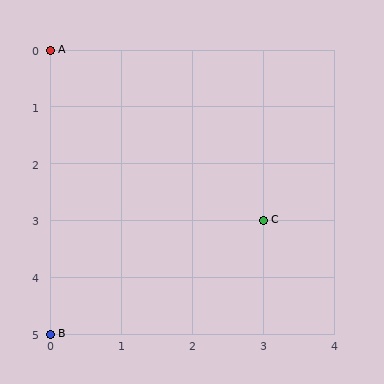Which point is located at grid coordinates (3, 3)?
Point C is at (3, 3).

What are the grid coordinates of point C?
Point C is at grid coordinates (3, 3).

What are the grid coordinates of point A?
Point A is at grid coordinates (0, 0).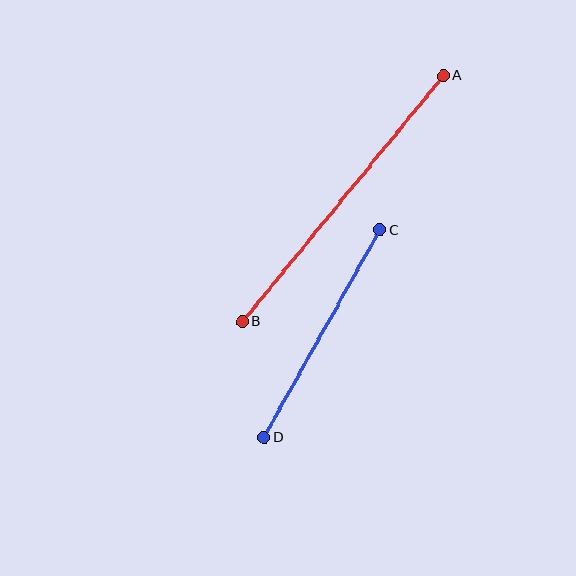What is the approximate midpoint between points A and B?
The midpoint is at approximately (343, 199) pixels.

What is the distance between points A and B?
The distance is approximately 317 pixels.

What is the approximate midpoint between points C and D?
The midpoint is at approximately (322, 334) pixels.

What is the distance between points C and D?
The distance is approximately 237 pixels.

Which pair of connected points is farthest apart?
Points A and B are farthest apart.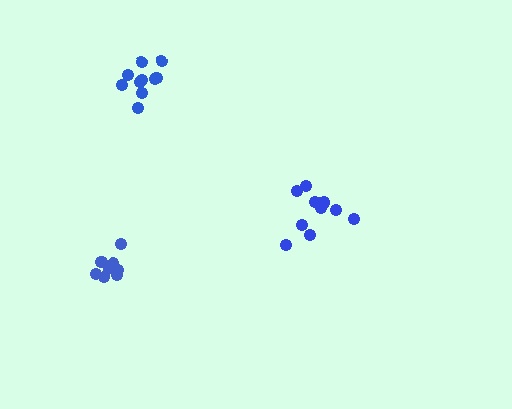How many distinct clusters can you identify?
There are 3 distinct clusters.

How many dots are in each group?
Group 1: 11 dots, Group 2: 8 dots, Group 3: 10 dots (29 total).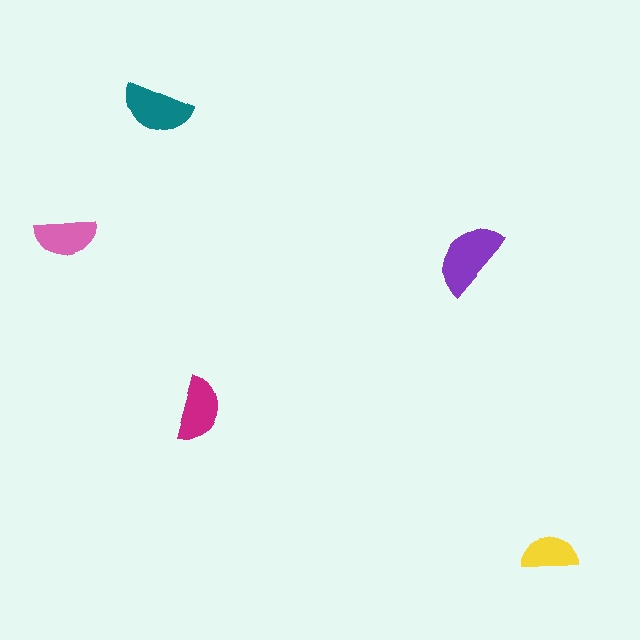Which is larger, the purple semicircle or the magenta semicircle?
The purple one.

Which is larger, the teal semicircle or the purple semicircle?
The purple one.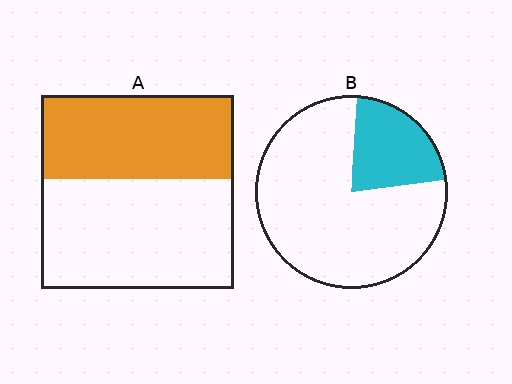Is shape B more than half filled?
No.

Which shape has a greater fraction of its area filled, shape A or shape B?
Shape A.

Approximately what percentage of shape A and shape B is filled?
A is approximately 45% and B is approximately 20%.